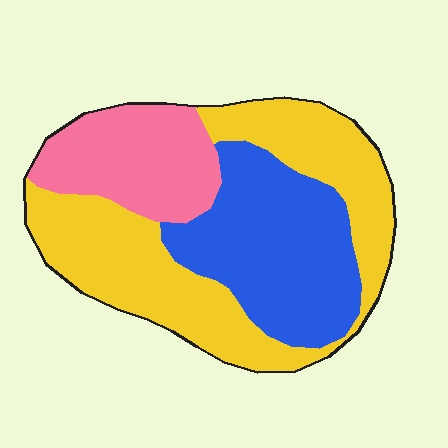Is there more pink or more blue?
Blue.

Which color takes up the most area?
Yellow, at roughly 45%.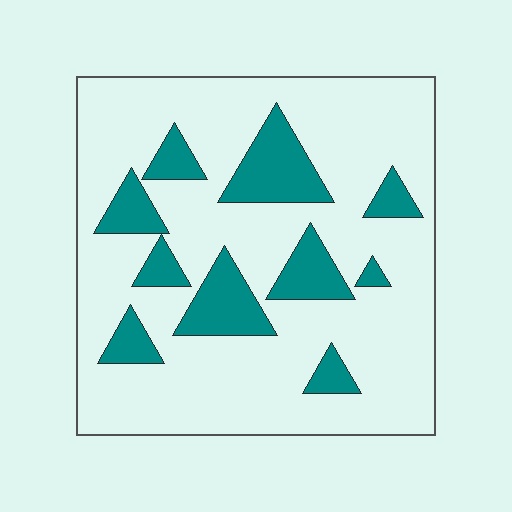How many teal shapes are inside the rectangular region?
10.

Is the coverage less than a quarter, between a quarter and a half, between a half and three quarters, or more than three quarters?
Less than a quarter.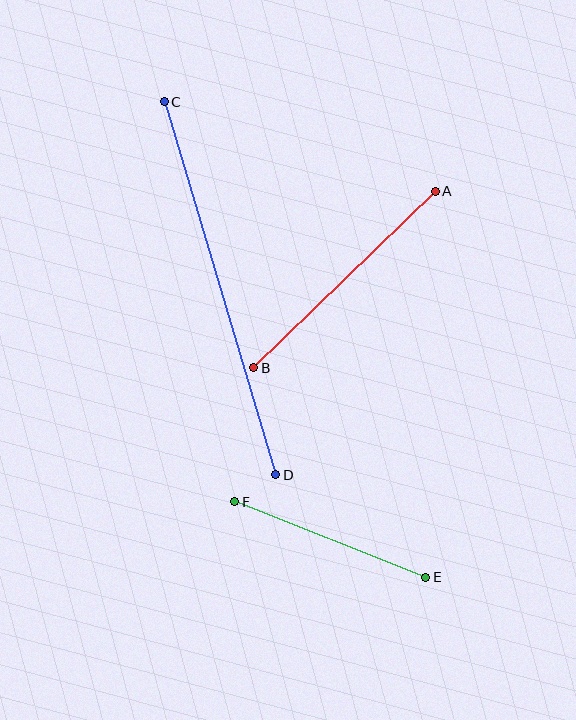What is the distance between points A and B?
The distance is approximately 254 pixels.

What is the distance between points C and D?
The distance is approximately 389 pixels.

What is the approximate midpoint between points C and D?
The midpoint is at approximately (220, 288) pixels.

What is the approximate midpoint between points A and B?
The midpoint is at approximately (345, 280) pixels.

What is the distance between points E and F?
The distance is approximately 205 pixels.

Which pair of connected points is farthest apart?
Points C and D are farthest apart.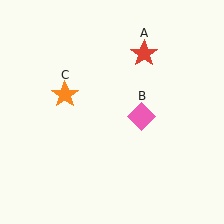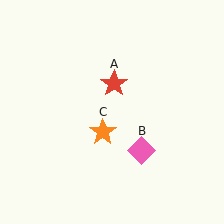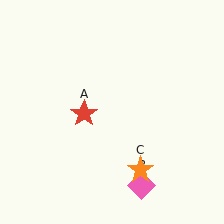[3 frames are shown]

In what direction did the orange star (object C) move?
The orange star (object C) moved down and to the right.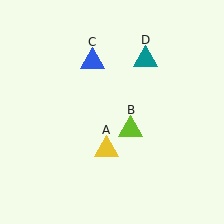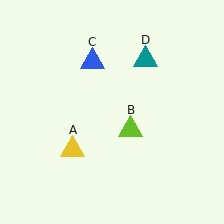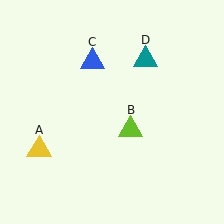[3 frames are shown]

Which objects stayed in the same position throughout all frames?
Lime triangle (object B) and blue triangle (object C) and teal triangle (object D) remained stationary.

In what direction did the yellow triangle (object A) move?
The yellow triangle (object A) moved left.